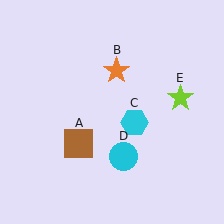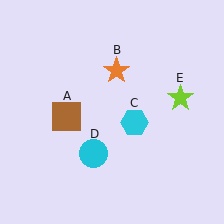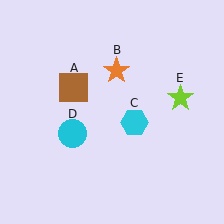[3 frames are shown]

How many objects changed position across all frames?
2 objects changed position: brown square (object A), cyan circle (object D).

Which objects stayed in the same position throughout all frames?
Orange star (object B) and cyan hexagon (object C) and lime star (object E) remained stationary.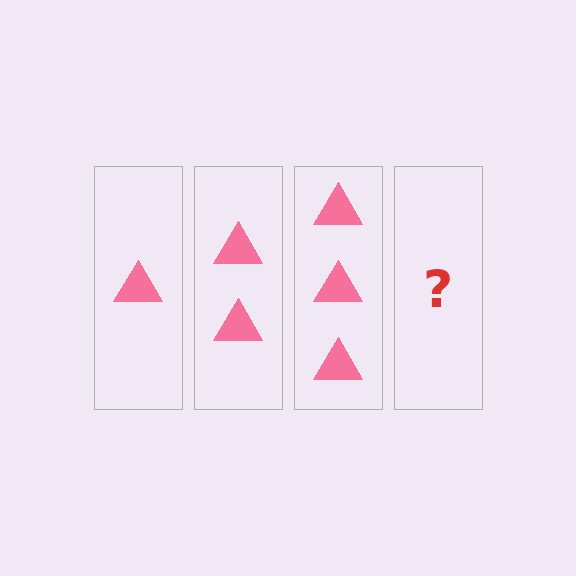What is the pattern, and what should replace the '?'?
The pattern is that each step adds one more triangle. The '?' should be 4 triangles.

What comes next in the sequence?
The next element should be 4 triangles.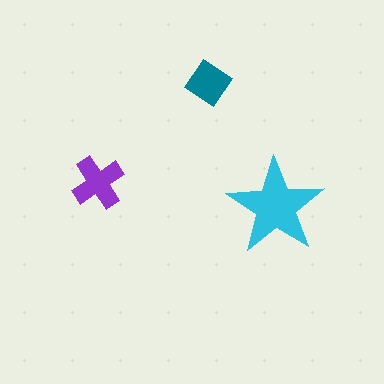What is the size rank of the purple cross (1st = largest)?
2nd.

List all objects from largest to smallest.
The cyan star, the purple cross, the teal diamond.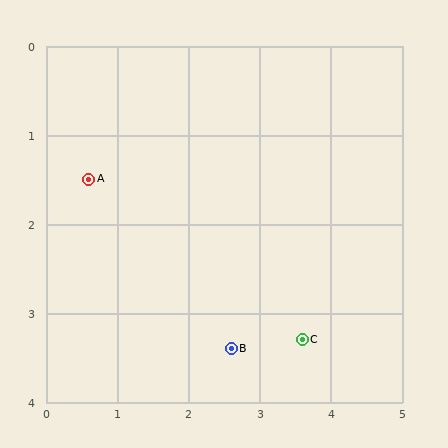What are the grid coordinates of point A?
Point A is at approximately (0.6, 1.5).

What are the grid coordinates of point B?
Point B is at approximately (2.6, 3.4).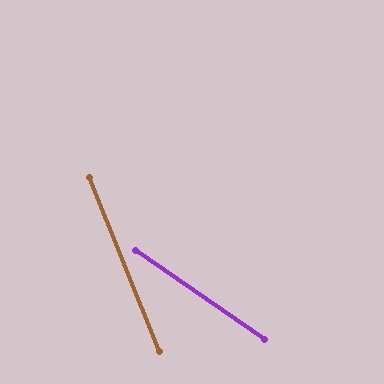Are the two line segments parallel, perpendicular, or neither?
Neither parallel nor perpendicular — they differ by about 33°.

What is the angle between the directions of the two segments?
Approximately 33 degrees.